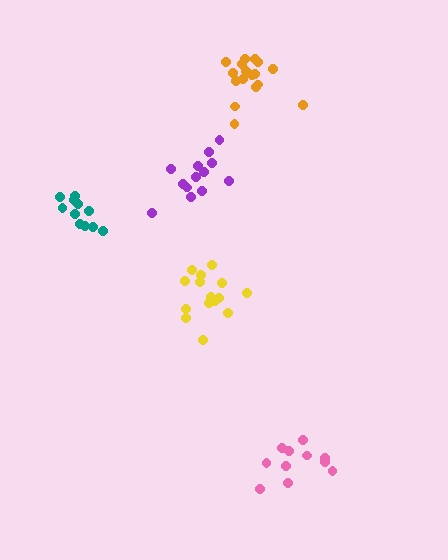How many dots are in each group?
Group 1: 15 dots, Group 2: 17 dots, Group 3: 11 dots, Group 4: 11 dots, Group 5: 13 dots (67 total).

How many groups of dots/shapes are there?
There are 5 groups.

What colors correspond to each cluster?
The clusters are colored: yellow, orange, teal, pink, purple.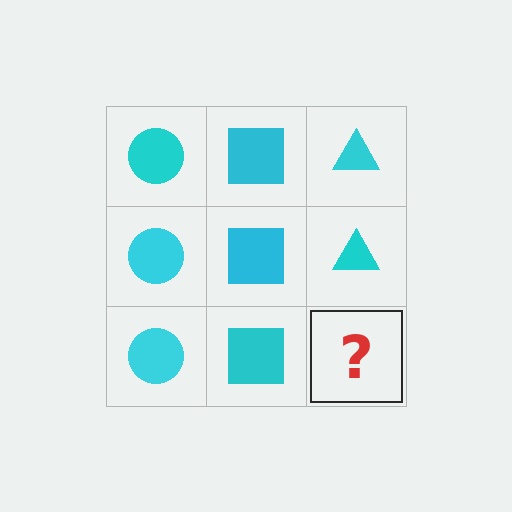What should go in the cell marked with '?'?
The missing cell should contain a cyan triangle.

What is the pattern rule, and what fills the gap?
The rule is that each column has a consistent shape. The gap should be filled with a cyan triangle.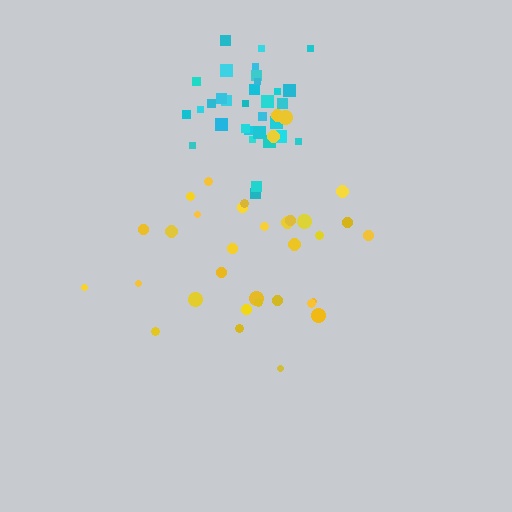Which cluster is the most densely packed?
Cyan.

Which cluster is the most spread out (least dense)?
Yellow.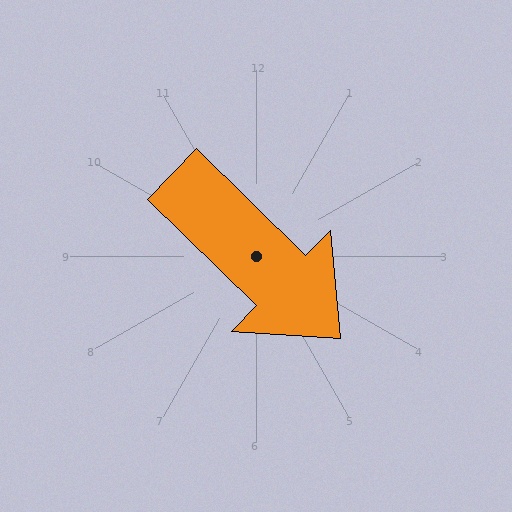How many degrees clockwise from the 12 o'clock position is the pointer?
Approximately 134 degrees.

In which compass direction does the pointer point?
Southeast.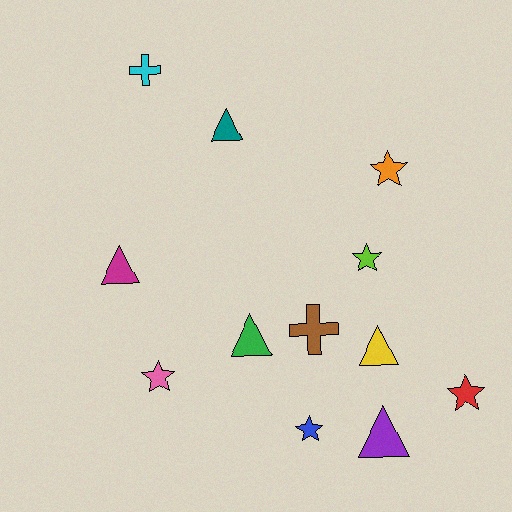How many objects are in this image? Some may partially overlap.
There are 12 objects.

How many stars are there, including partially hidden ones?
There are 5 stars.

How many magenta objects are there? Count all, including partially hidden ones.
There is 1 magenta object.